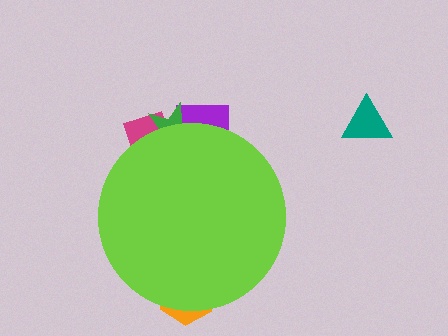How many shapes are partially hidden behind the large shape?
4 shapes are partially hidden.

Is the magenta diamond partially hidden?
Yes, the magenta diamond is partially hidden behind the lime circle.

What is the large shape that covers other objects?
A lime circle.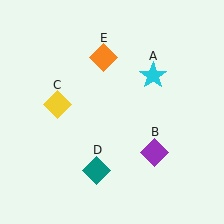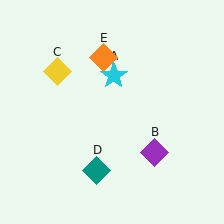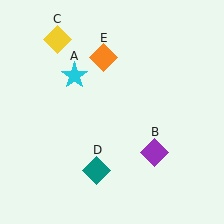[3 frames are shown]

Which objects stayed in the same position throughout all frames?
Purple diamond (object B) and teal diamond (object D) and orange diamond (object E) remained stationary.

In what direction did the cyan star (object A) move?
The cyan star (object A) moved left.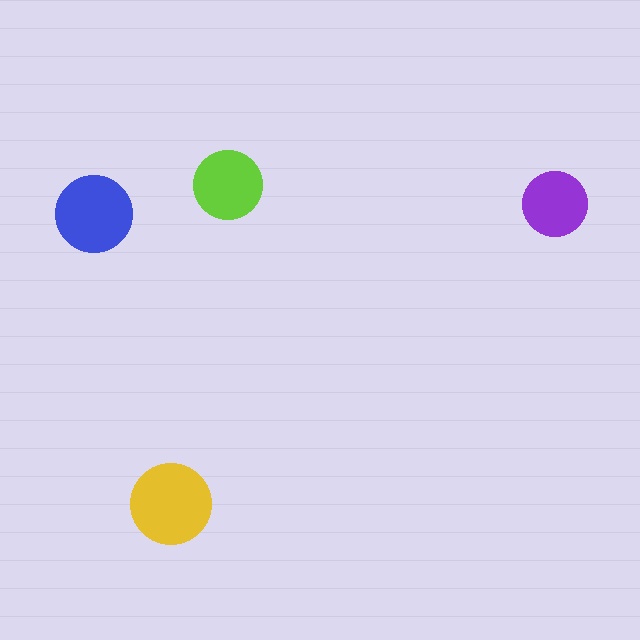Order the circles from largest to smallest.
the yellow one, the blue one, the lime one, the purple one.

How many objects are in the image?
There are 4 objects in the image.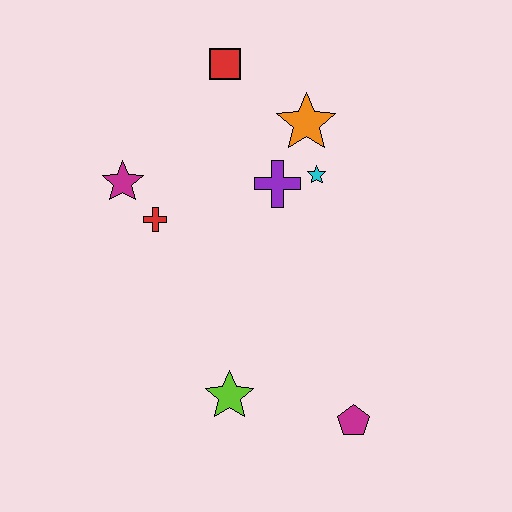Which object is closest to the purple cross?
The cyan star is closest to the purple cross.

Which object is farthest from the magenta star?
The magenta pentagon is farthest from the magenta star.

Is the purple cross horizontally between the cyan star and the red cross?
Yes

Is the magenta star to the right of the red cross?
No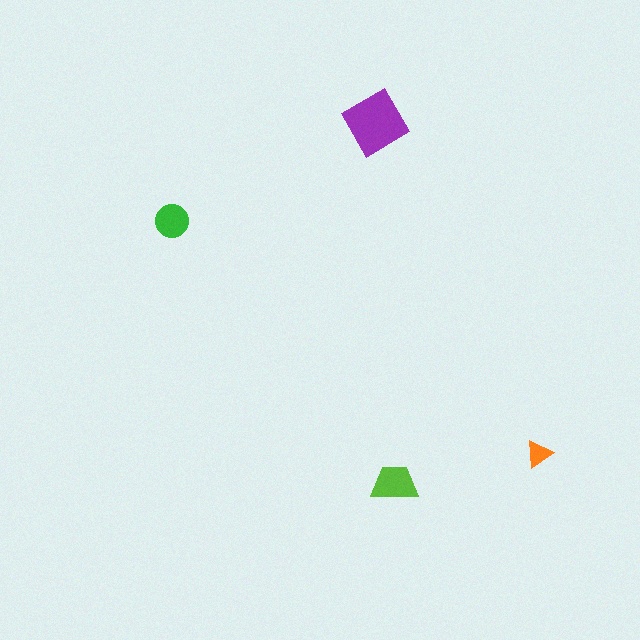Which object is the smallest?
The orange triangle.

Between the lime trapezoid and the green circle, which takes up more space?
The lime trapezoid.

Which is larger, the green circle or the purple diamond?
The purple diamond.